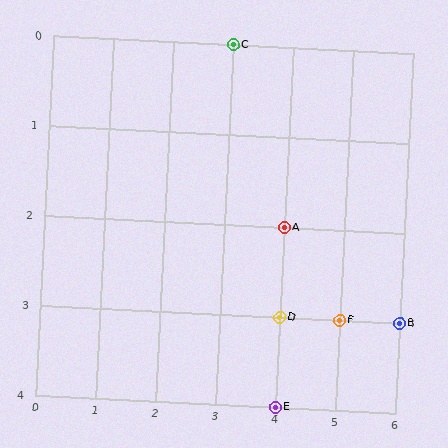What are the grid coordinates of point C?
Point C is at grid coordinates (3, 0).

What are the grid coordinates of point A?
Point A is at grid coordinates (4, 2).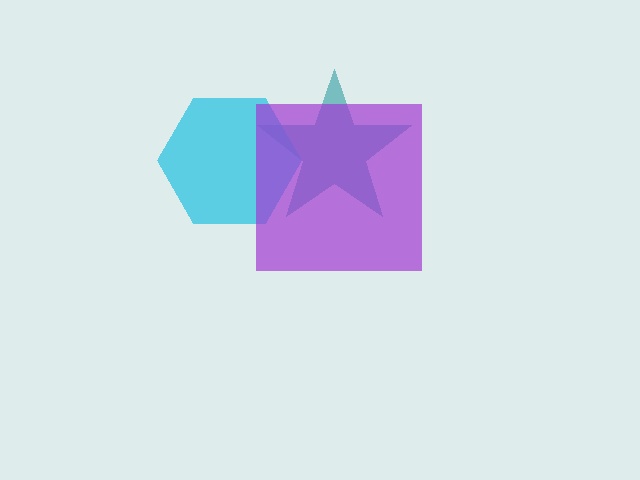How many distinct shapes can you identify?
There are 3 distinct shapes: a teal star, a cyan hexagon, a purple square.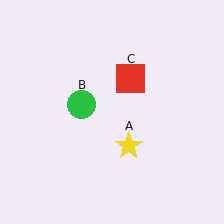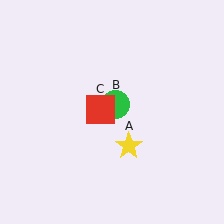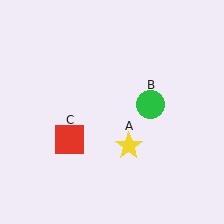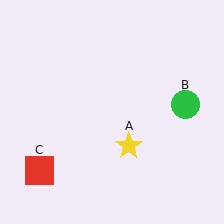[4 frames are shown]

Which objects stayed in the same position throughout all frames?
Yellow star (object A) remained stationary.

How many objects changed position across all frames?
2 objects changed position: green circle (object B), red square (object C).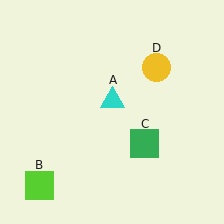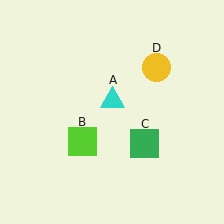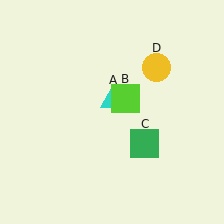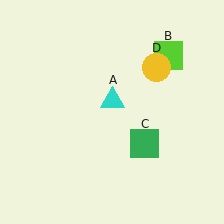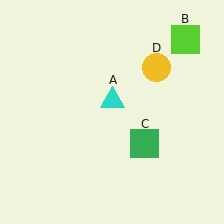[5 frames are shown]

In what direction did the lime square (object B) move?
The lime square (object B) moved up and to the right.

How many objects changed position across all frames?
1 object changed position: lime square (object B).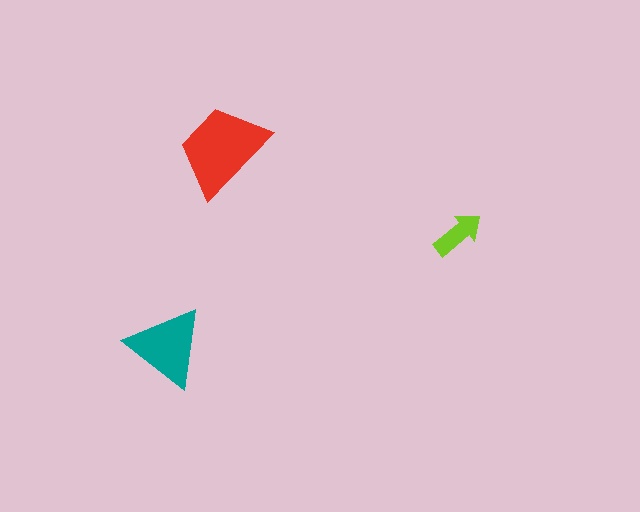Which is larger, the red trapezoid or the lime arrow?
The red trapezoid.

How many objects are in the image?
There are 3 objects in the image.